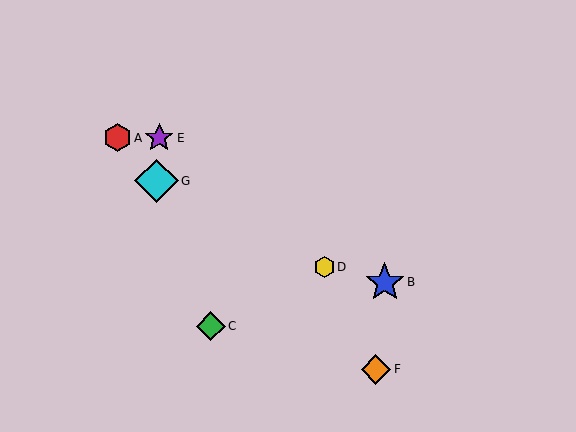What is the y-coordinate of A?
Object A is at y≈138.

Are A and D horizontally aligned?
No, A is at y≈138 and D is at y≈267.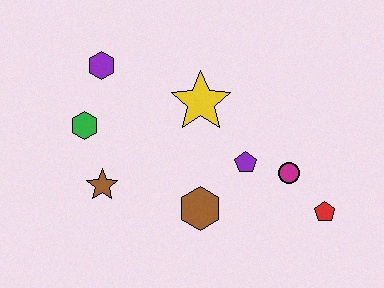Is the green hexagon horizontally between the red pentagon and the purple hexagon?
No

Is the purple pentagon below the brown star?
No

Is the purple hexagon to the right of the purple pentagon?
No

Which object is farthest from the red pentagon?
The purple hexagon is farthest from the red pentagon.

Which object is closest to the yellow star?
The purple pentagon is closest to the yellow star.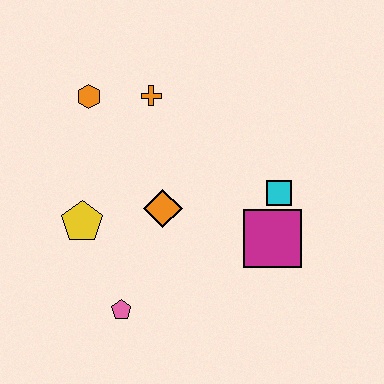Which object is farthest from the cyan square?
The orange hexagon is farthest from the cyan square.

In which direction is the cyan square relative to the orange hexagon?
The cyan square is to the right of the orange hexagon.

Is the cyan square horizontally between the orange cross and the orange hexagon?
No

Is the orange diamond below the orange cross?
Yes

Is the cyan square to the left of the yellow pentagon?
No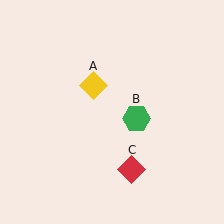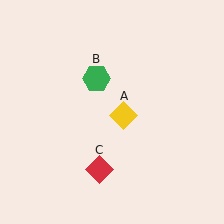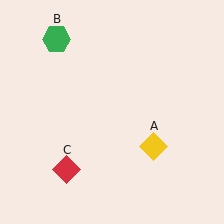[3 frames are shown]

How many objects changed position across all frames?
3 objects changed position: yellow diamond (object A), green hexagon (object B), red diamond (object C).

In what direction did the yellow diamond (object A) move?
The yellow diamond (object A) moved down and to the right.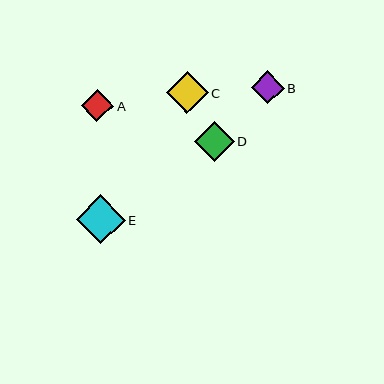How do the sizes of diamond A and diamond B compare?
Diamond A and diamond B are approximately the same size.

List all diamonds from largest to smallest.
From largest to smallest: E, C, D, A, B.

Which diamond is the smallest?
Diamond B is the smallest with a size of approximately 33 pixels.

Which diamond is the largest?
Diamond E is the largest with a size of approximately 49 pixels.